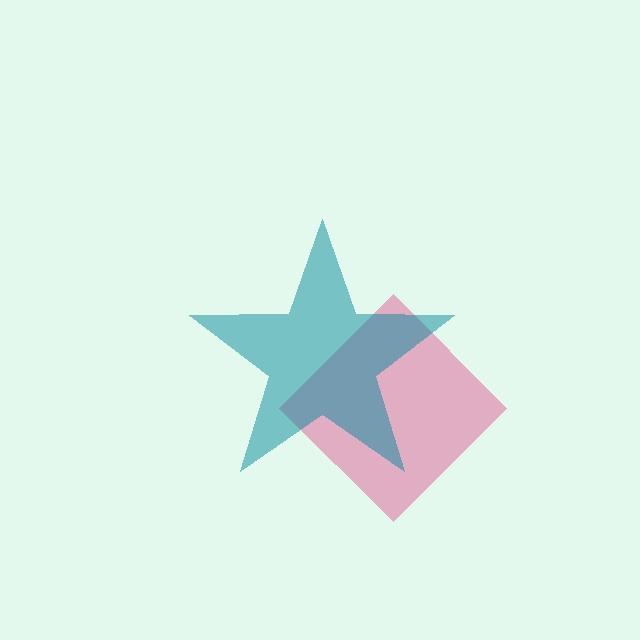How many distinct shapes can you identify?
There are 2 distinct shapes: a pink diamond, a teal star.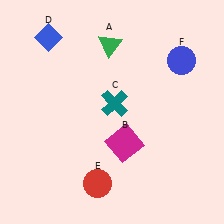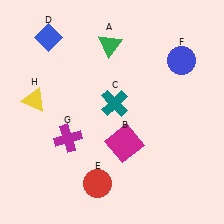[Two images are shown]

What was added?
A magenta cross (G), a yellow triangle (H) were added in Image 2.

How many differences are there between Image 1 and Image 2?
There are 2 differences between the two images.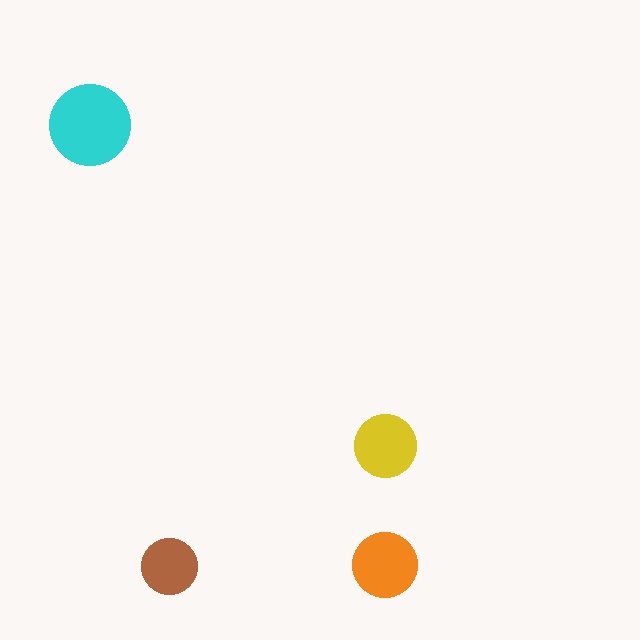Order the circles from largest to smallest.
the cyan one, the orange one, the yellow one, the brown one.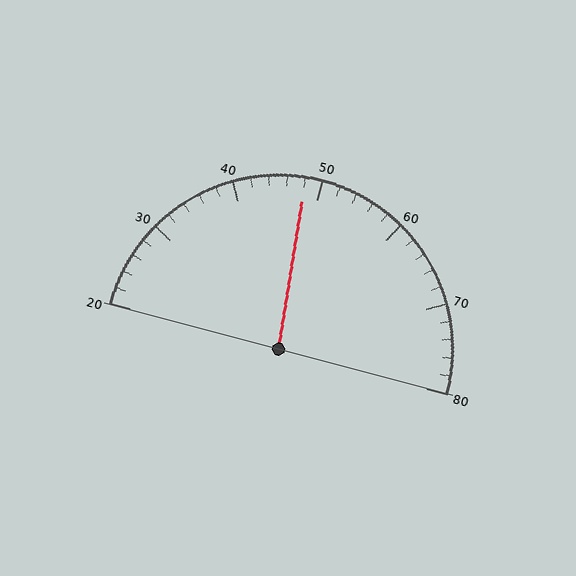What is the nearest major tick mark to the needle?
The nearest major tick mark is 50.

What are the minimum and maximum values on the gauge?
The gauge ranges from 20 to 80.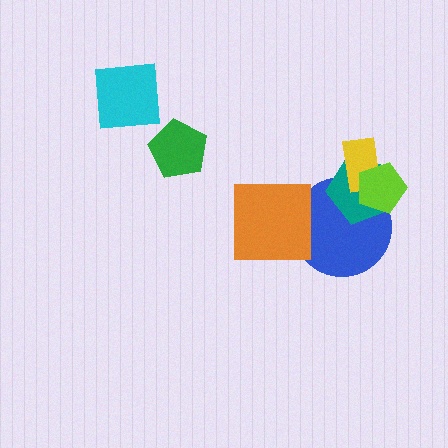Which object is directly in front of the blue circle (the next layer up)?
The teal pentagon is directly in front of the blue circle.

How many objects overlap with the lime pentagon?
3 objects overlap with the lime pentagon.